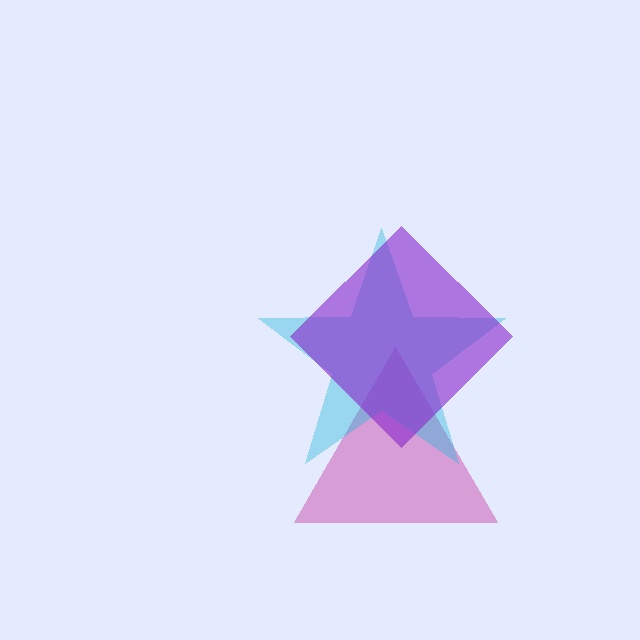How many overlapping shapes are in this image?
There are 3 overlapping shapes in the image.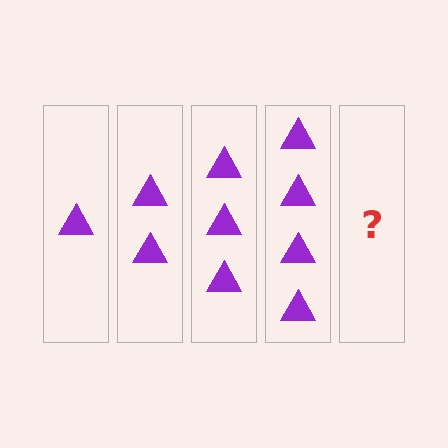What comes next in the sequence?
The next element should be 5 triangles.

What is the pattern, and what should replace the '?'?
The pattern is that each step adds one more triangle. The '?' should be 5 triangles.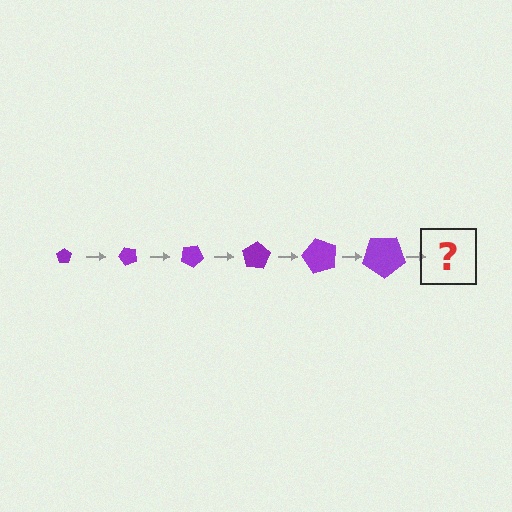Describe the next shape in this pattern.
It should be a pentagon, larger than the previous one and rotated 300 degrees from the start.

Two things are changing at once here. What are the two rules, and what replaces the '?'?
The two rules are that the pentagon grows larger each step and it rotates 50 degrees each step. The '?' should be a pentagon, larger than the previous one and rotated 300 degrees from the start.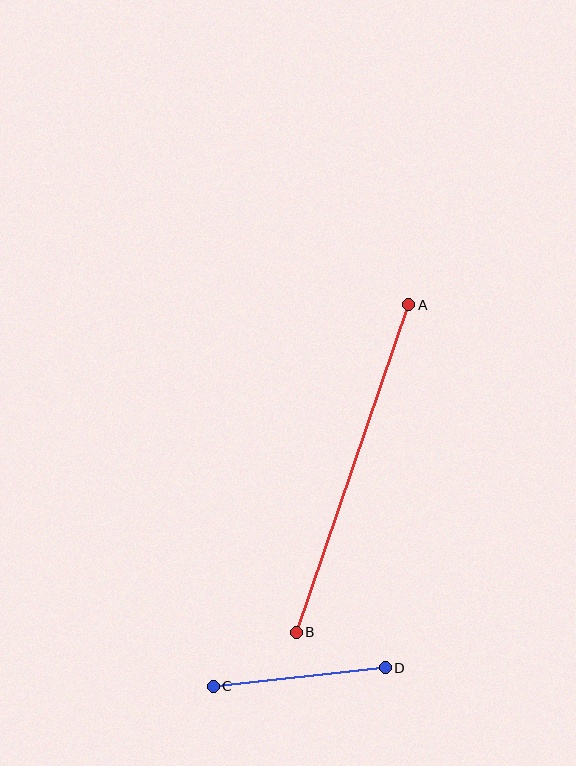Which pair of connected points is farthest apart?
Points A and B are farthest apart.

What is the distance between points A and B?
The distance is approximately 347 pixels.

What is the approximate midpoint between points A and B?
The midpoint is at approximately (352, 469) pixels.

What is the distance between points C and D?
The distance is approximately 173 pixels.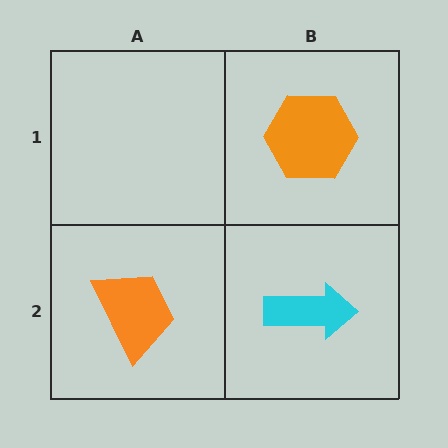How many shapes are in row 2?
2 shapes.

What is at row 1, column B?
An orange hexagon.